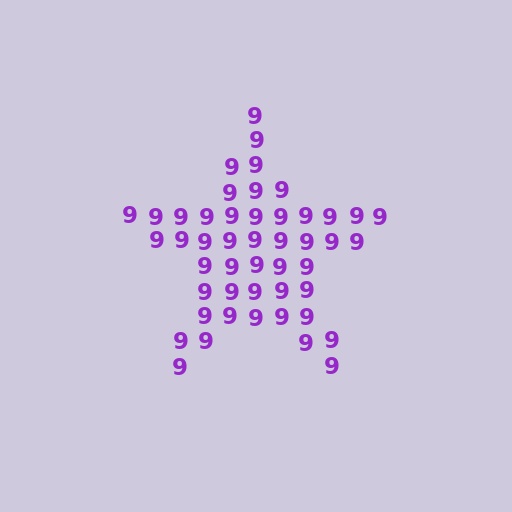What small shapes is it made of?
It is made of small digit 9's.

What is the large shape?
The large shape is a star.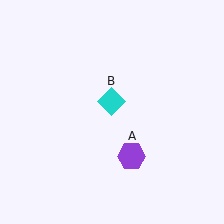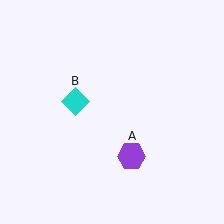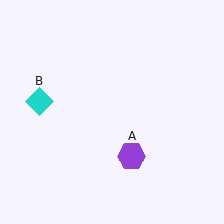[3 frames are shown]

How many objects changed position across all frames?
1 object changed position: cyan diamond (object B).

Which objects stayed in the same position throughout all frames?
Purple hexagon (object A) remained stationary.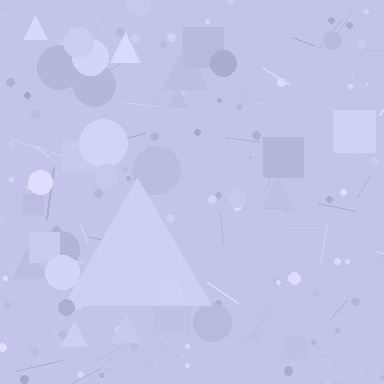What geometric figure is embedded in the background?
A triangle is embedded in the background.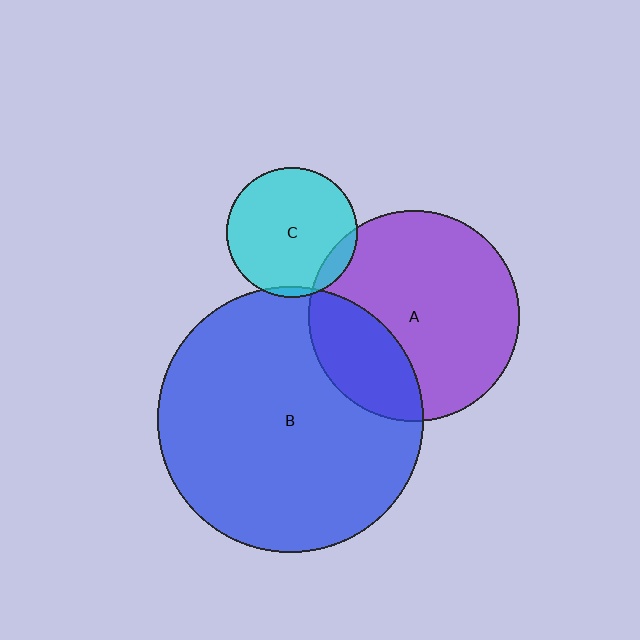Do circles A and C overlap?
Yes.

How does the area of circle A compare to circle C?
Approximately 2.6 times.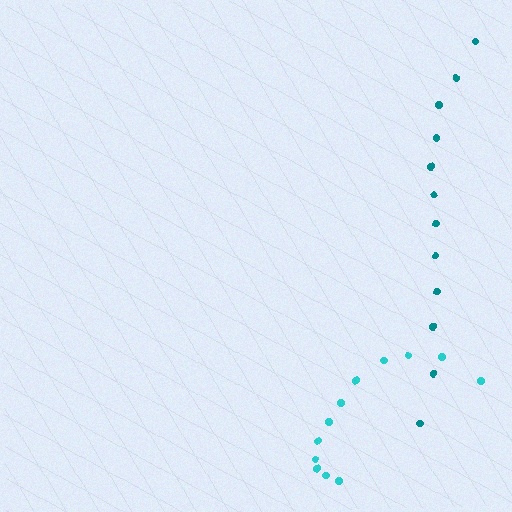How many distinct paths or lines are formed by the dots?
There are 2 distinct paths.